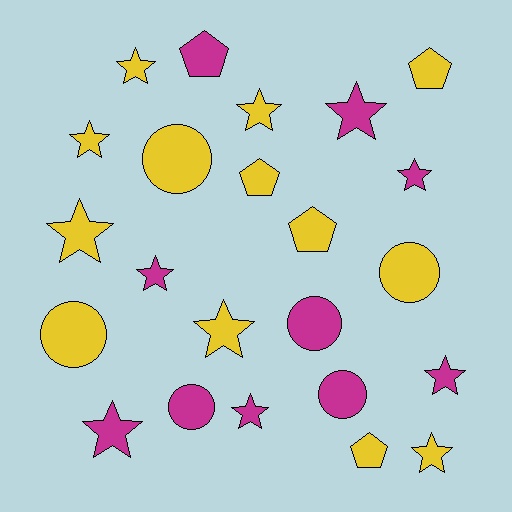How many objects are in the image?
There are 23 objects.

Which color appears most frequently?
Yellow, with 13 objects.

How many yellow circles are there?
There are 3 yellow circles.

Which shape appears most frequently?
Star, with 12 objects.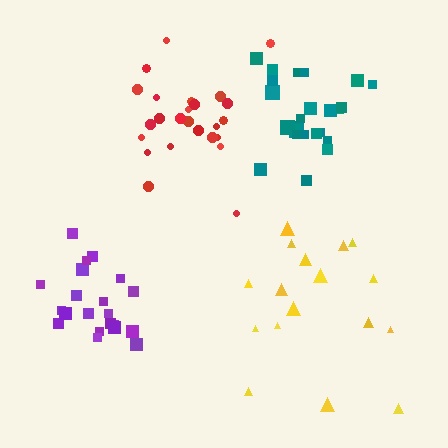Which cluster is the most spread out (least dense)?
Yellow.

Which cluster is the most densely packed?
Teal.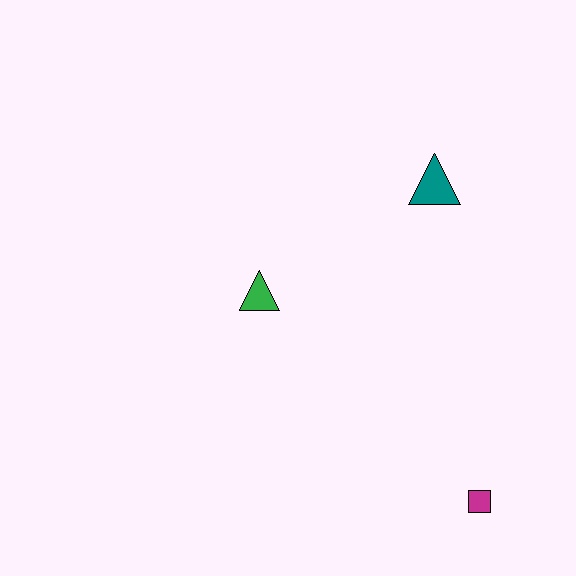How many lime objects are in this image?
There are no lime objects.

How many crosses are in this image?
There are no crosses.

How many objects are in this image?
There are 3 objects.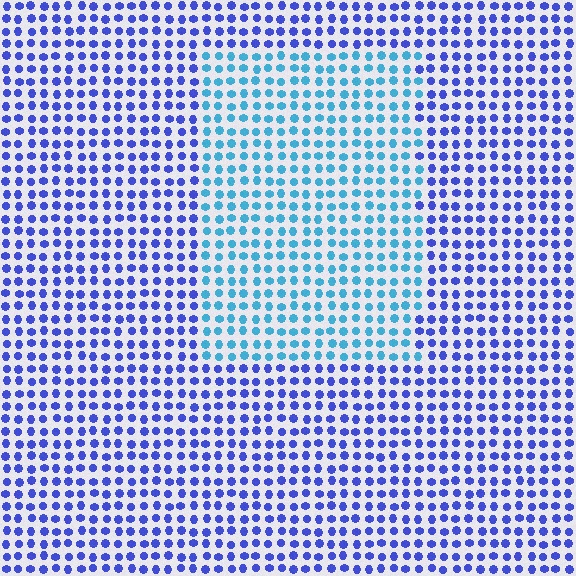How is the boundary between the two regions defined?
The boundary is defined purely by a slight shift in hue (about 40 degrees). Spacing, size, and orientation are identical on both sides.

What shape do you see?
I see a rectangle.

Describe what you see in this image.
The image is filled with small blue elements in a uniform arrangement. A rectangle-shaped region is visible where the elements are tinted to a slightly different hue, forming a subtle color boundary.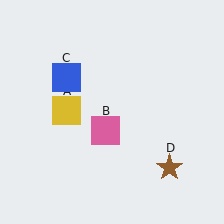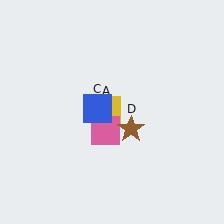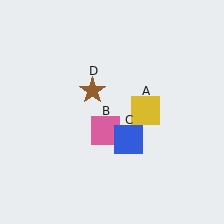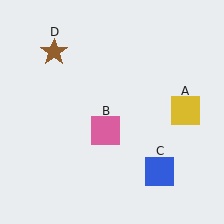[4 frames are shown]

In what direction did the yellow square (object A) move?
The yellow square (object A) moved right.